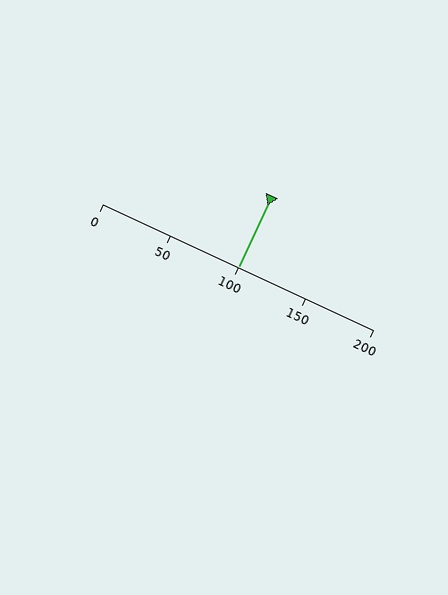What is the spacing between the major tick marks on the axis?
The major ticks are spaced 50 apart.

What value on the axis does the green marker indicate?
The marker indicates approximately 100.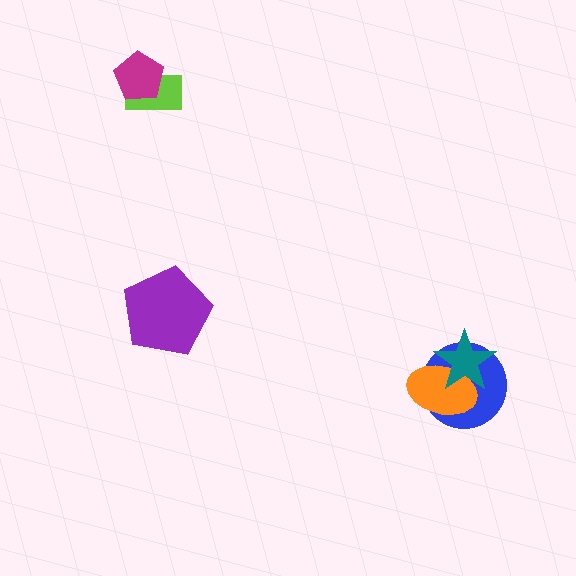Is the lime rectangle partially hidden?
Yes, it is partially covered by another shape.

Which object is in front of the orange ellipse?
The teal star is in front of the orange ellipse.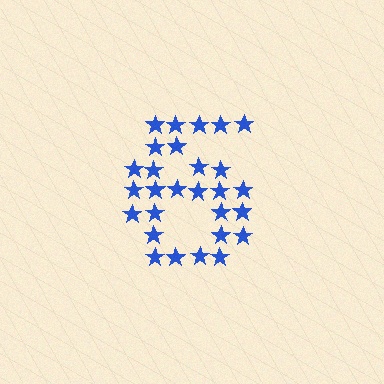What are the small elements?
The small elements are stars.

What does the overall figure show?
The overall figure shows the digit 6.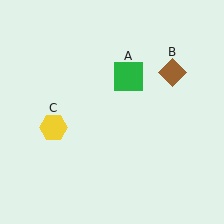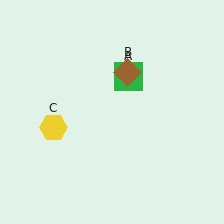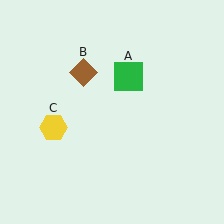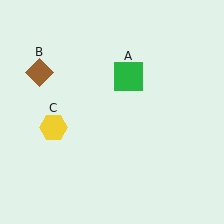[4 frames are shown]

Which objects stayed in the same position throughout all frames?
Green square (object A) and yellow hexagon (object C) remained stationary.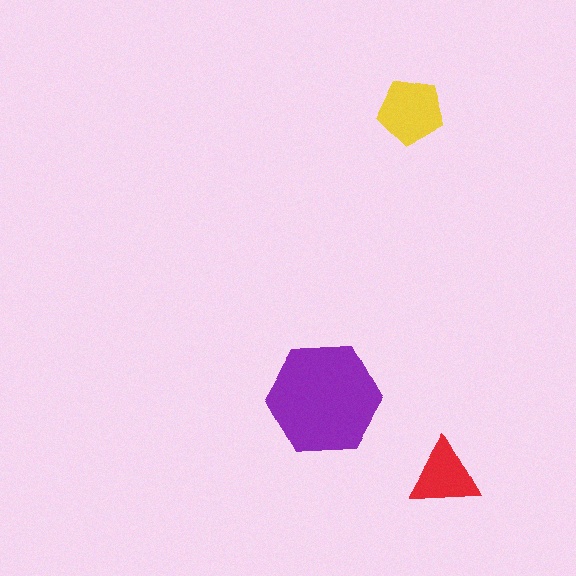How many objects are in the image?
There are 3 objects in the image.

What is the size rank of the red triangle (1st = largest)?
3rd.